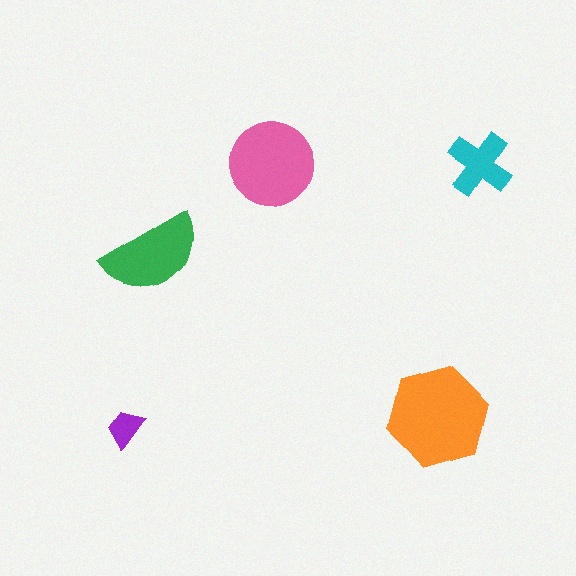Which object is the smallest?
The purple trapezoid.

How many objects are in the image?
There are 5 objects in the image.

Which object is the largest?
The orange hexagon.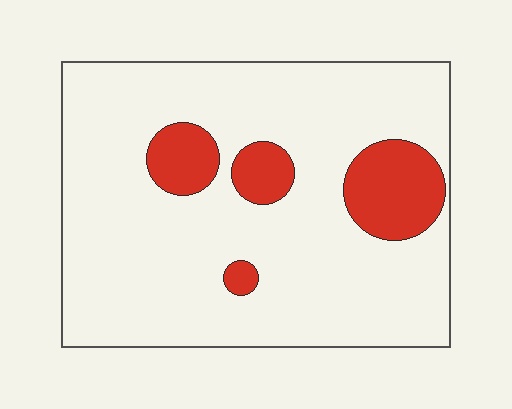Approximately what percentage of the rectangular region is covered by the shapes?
Approximately 15%.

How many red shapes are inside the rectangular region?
4.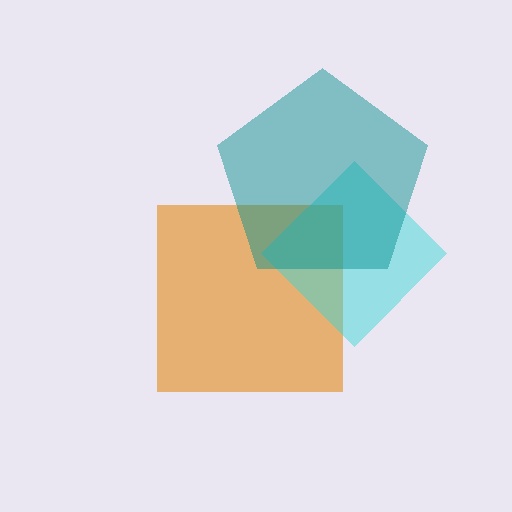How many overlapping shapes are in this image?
There are 3 overlapping shapes in the image.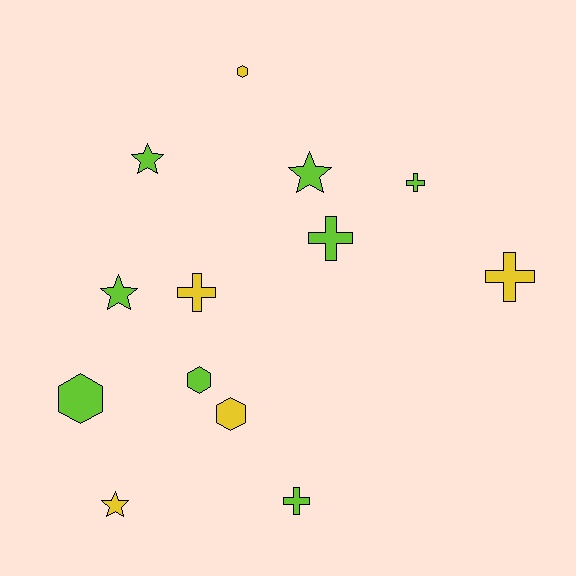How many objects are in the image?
There are 13 objects.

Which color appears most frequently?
Lime, with 8 objects.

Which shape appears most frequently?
Cross, with 5 objects.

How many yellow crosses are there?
There are 2 yellow crosses.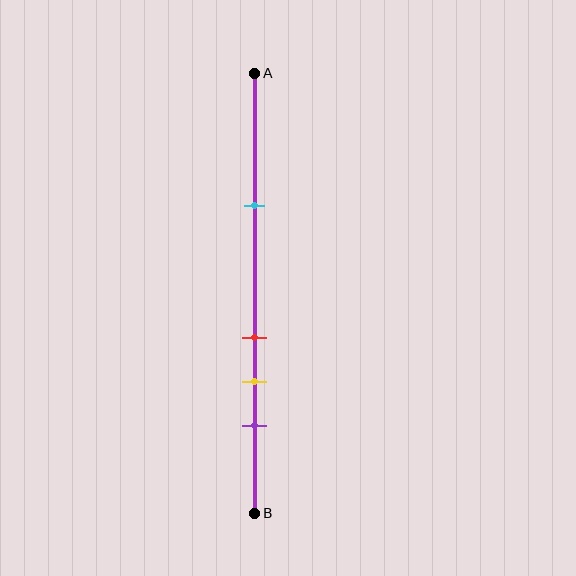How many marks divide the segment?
There are 4 marks dividing the segment.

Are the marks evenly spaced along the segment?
No, the marks are not evenly spaced.